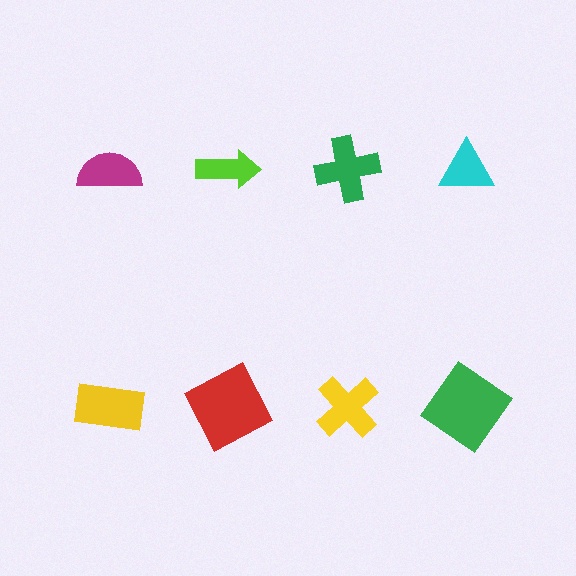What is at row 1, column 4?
A cyan triangle.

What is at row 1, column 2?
A lime arrow.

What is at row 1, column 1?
A magenta semicircle.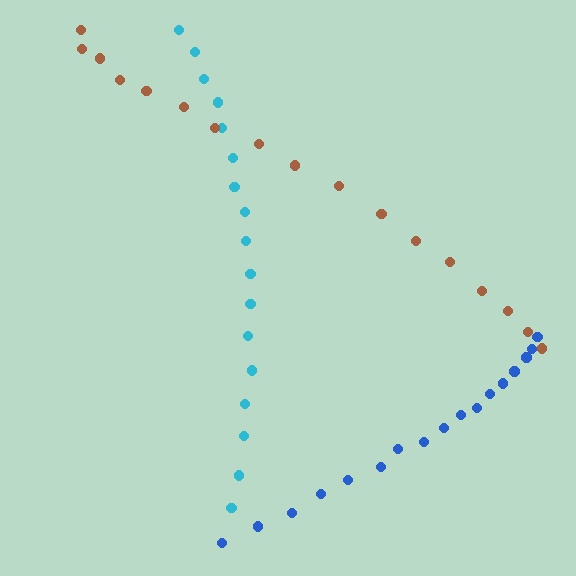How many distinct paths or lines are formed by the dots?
There are 3 distinct paths.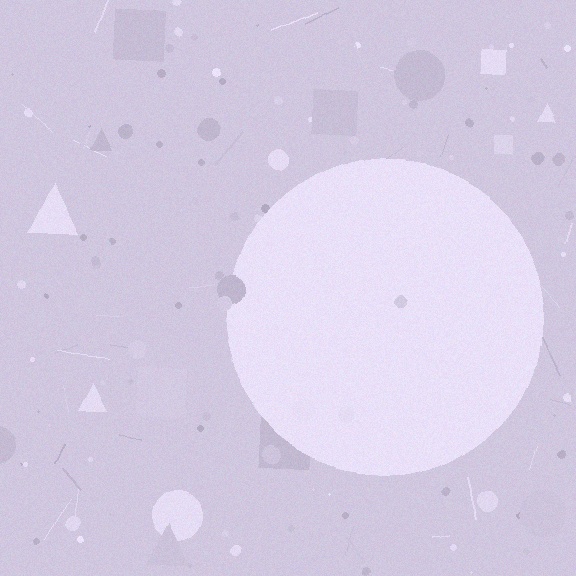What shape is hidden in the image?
A circle is hidden in the image.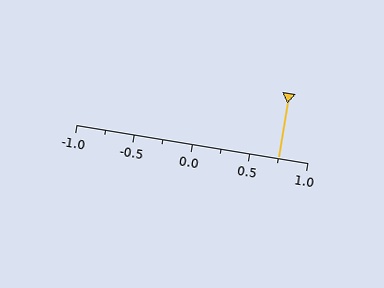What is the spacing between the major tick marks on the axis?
The major ticks are spaced 0.5 apart.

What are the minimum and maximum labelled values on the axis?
The axis runs from -1.0 to 1.0.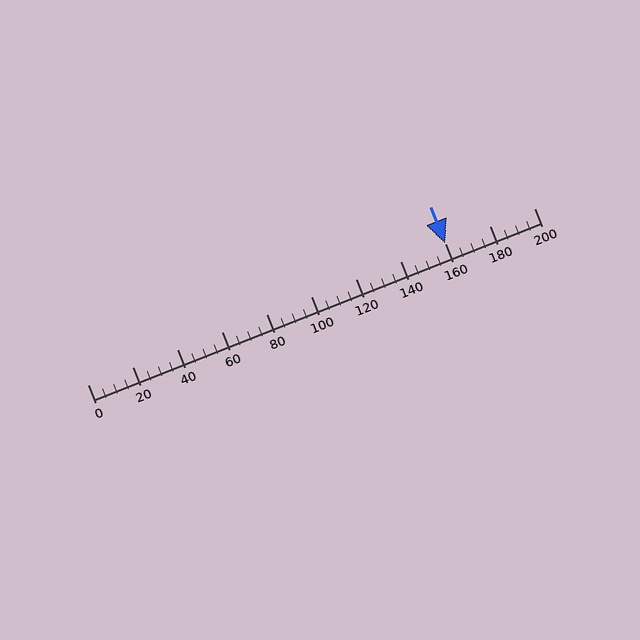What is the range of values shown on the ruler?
The ruler shows values from 0 to 200.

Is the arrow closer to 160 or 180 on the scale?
The arrow is closer to 160.